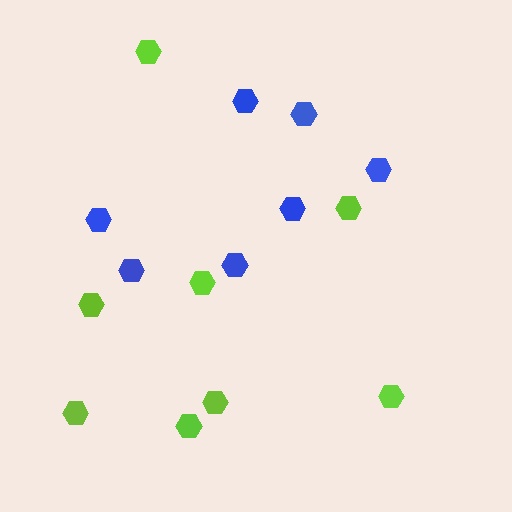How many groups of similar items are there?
There are 2 groups: one group of lime hexagons (8) and one group of blue hexagons (7).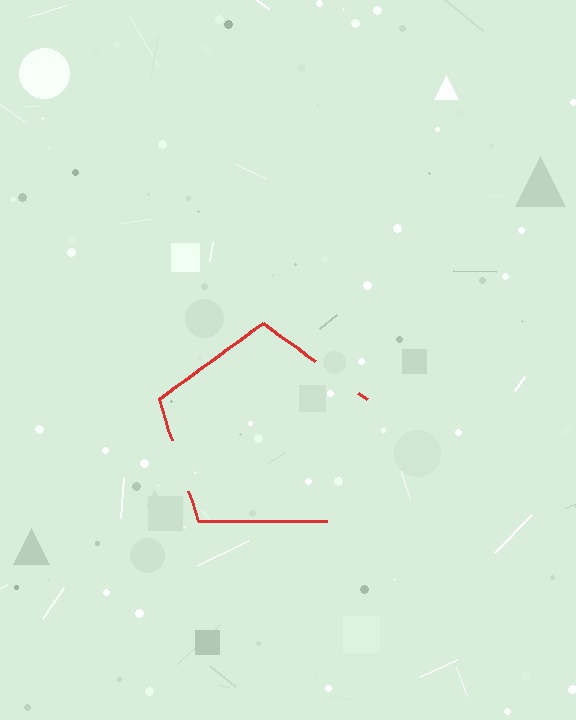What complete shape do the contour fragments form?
The contour fragments form a pentagon.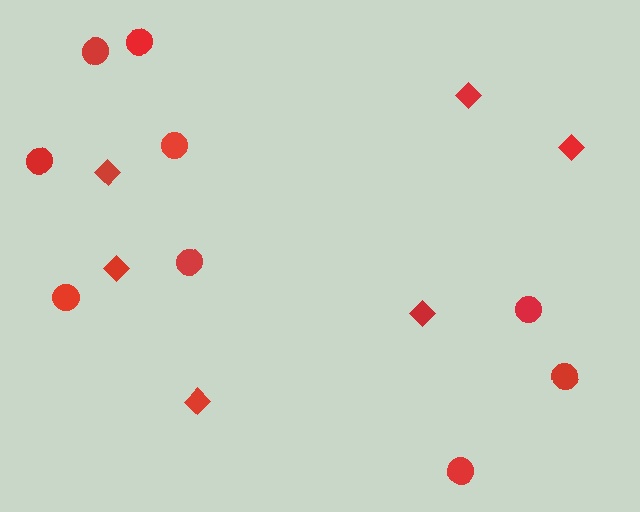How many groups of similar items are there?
There are 2 groups: one group of diamonds (6) and one group of circles (9).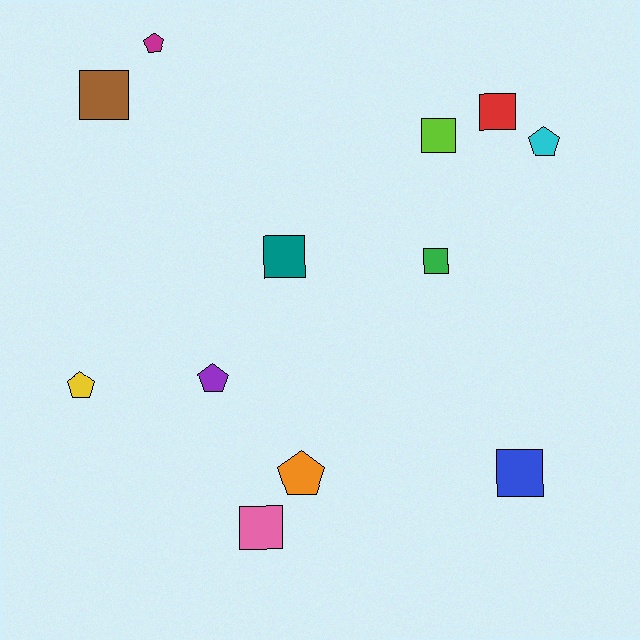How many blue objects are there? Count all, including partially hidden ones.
There is 1 blue object.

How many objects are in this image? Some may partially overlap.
There are 12 objects.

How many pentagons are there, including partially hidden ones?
There are 5 pentagons.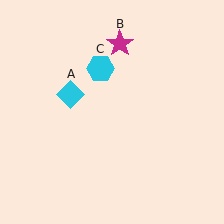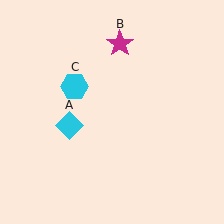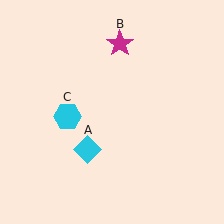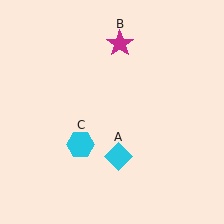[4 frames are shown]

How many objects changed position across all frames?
2 objects changed position: cyan diamond (object A), cyan hexagon (object C).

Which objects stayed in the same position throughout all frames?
Magenta star (object B) remained stationary.